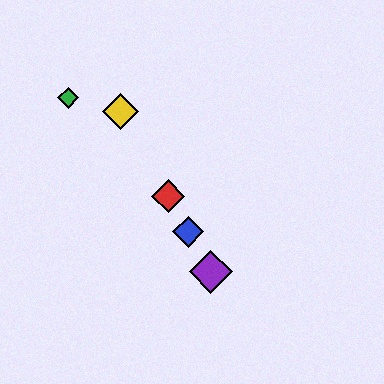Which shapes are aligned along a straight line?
The red diamond, the blue diamond, the yellow diamond, the purple diamond are aligned along a straight line.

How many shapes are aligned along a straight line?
4 shapes (the red diamond, the blue diamond, the yellow diamond, the purple diamond) are aligned along a straight line.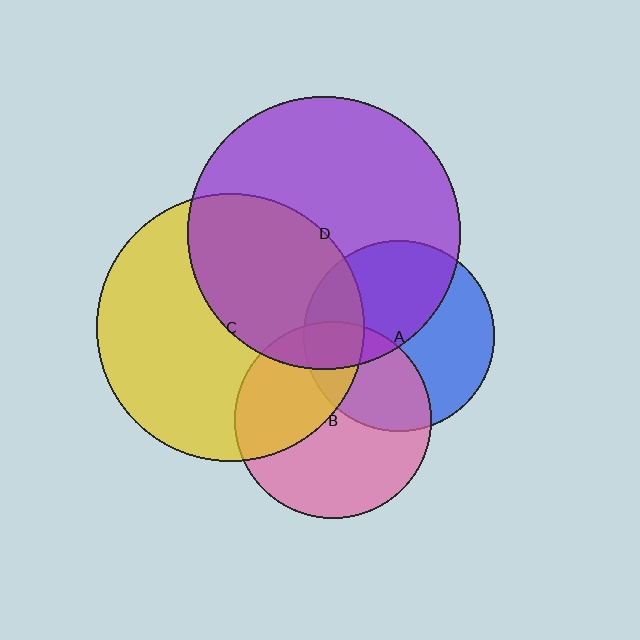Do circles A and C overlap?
Yes.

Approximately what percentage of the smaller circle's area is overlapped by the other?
Approximately 20%.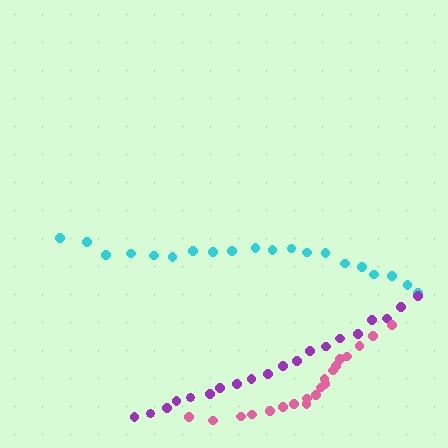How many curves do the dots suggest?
There are 3 distinct paths.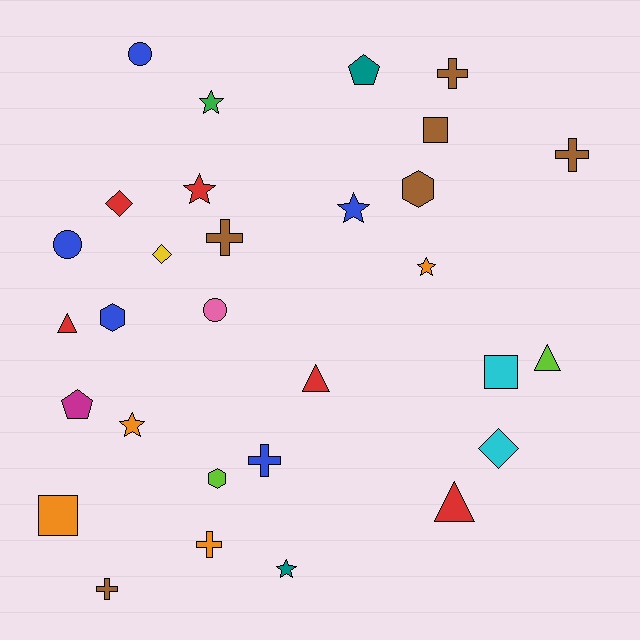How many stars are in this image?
There are 6 stars.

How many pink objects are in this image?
There is 1 pink object.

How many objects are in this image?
There are 30 objects.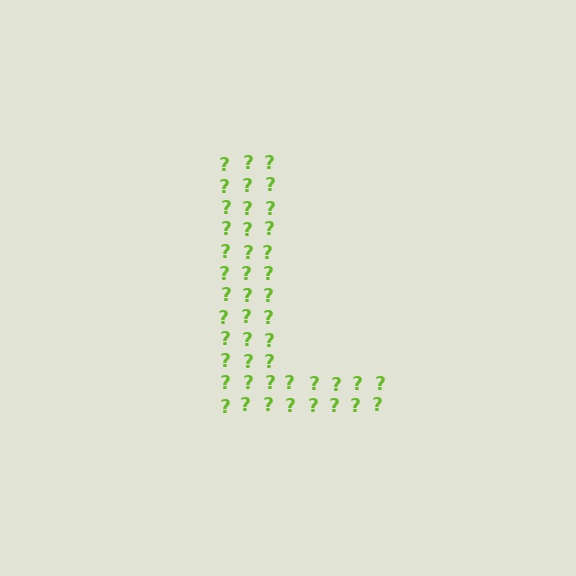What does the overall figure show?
The overall figure shows the letter L.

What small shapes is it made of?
It is made of small question marks.